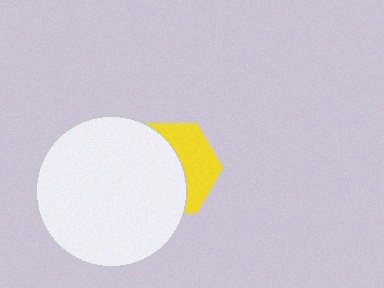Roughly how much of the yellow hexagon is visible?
A small part of it is visible (roughly 41%).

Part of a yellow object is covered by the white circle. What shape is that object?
It is a hexagon.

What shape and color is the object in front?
The object in front is a white circle.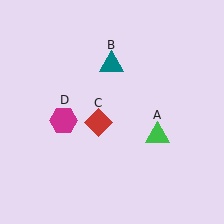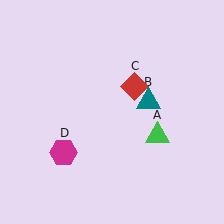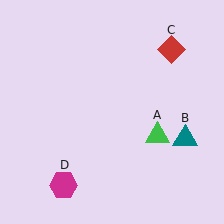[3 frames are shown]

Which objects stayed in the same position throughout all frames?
Green triangle (object A) remained stationary.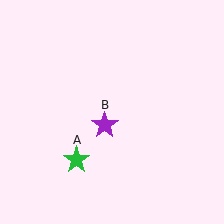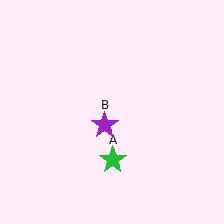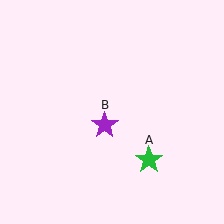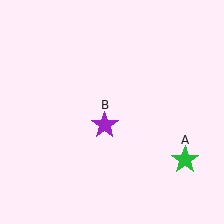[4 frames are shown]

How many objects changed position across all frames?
1 object changed position: green star (object A).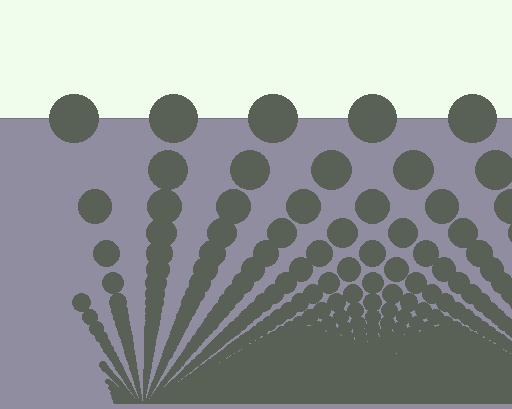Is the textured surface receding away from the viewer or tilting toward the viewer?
The surface appears to tilt toward the viewer. Texture elements get larger and sparser toward the top.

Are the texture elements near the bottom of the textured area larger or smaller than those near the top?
Smaller. The gradient is inverted — elements near the bottom are smaller and denser.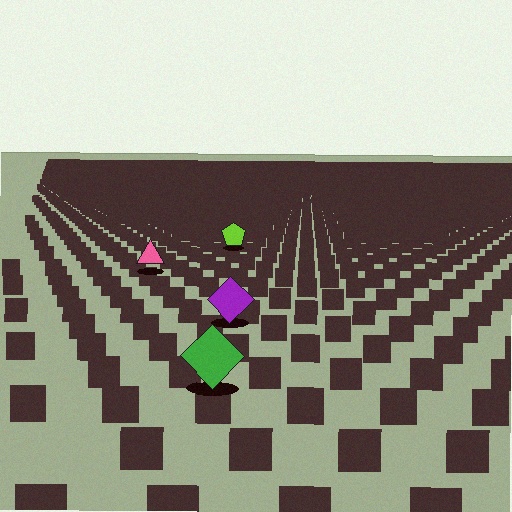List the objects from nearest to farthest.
From nearest to farthest: the green diamond, the purple diamond, the pink triangle, the lime pentagon.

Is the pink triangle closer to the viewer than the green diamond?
No. The green diamond is closer — you can tell from the texture gradient: the ground texture is coarser near it.